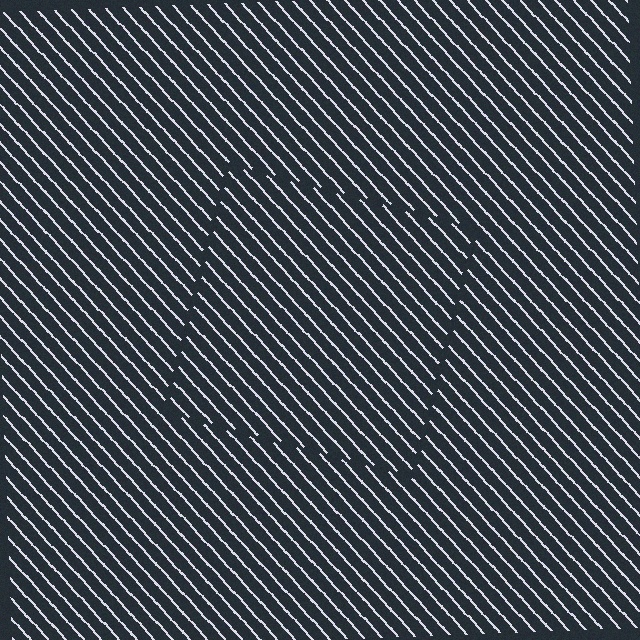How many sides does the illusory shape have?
4 sides — the line-ends trace a square.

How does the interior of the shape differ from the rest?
The interior of the shape contains the same grating, shifted by half a period — the contour is defined by the phase discontinuity where line-ends from the inner and outer gratings abut.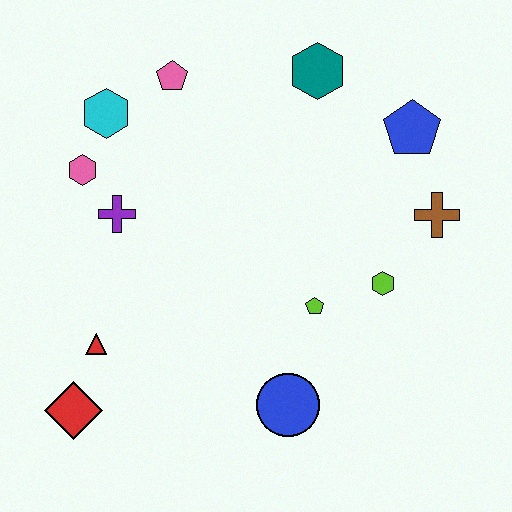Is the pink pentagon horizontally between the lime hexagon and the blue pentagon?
No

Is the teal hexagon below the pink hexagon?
No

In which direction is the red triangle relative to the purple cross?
The red triangle is below the purple cross.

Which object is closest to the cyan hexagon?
The pink hexagon is closest to the cyan hexagon.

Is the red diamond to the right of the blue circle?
No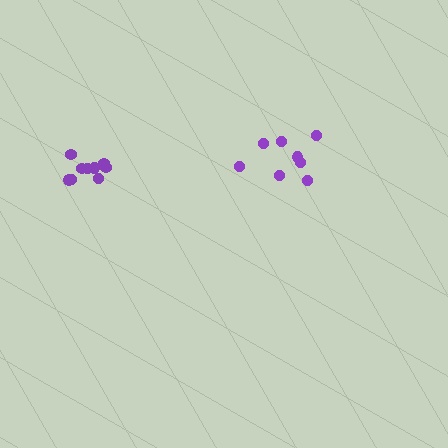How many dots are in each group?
Group 1: 9 dots, Group 2: 8 dots (17 total).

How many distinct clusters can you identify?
There are 2 distinct clusters.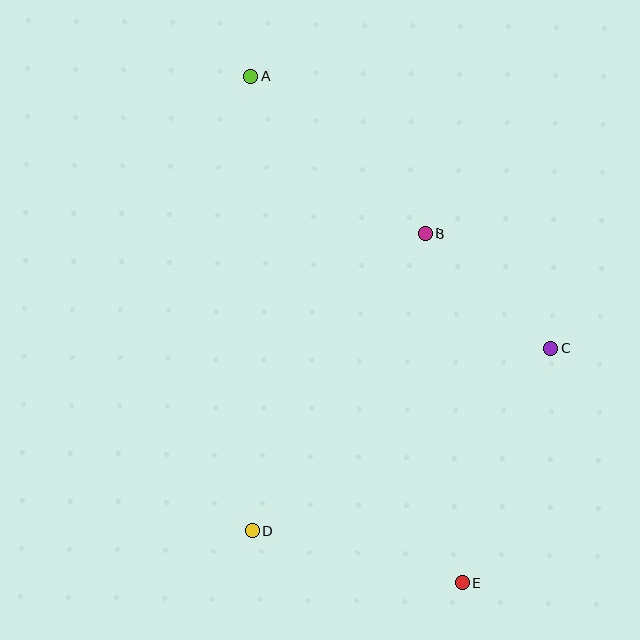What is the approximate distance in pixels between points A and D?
The distance between A and D is approximately 454 pixels.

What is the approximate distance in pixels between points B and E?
The distance between B and E is approximately 351 pixels.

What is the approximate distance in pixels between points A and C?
The distance between A and C is approximately 404 pixels.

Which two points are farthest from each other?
Points A and E are farthest from each other.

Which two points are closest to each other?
Points B and C are closest to each other.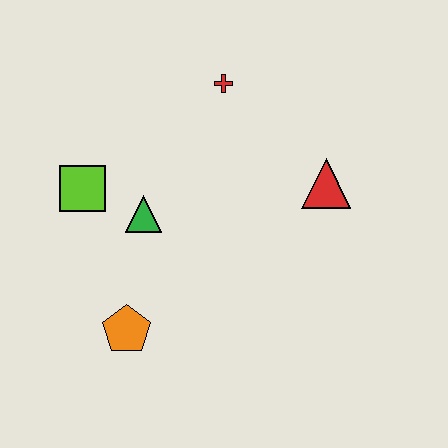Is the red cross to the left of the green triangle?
No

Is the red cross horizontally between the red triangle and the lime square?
Yes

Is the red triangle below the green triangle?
No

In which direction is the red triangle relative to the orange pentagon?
The red triangle is to the right of the orange pentagon.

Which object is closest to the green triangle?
The lime square is closest to the green triangle.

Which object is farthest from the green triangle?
The red triangle is farthest from the green triangle.